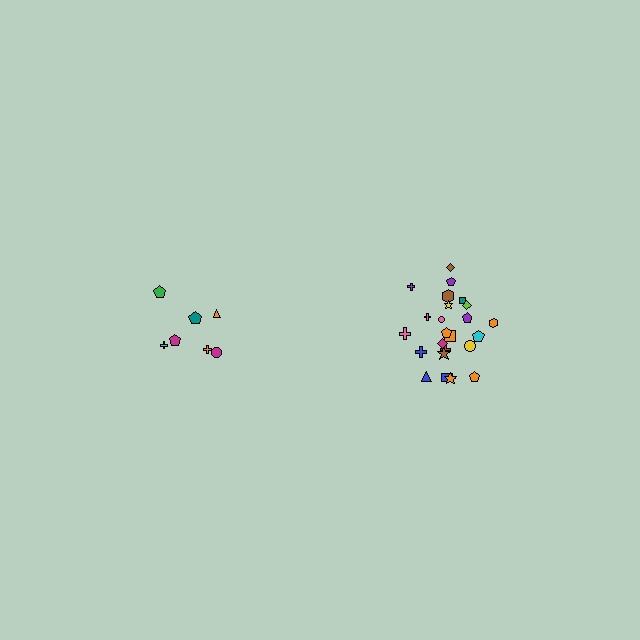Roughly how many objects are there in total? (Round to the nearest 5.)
Roughly 30 objects in total.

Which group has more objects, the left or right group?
The right group.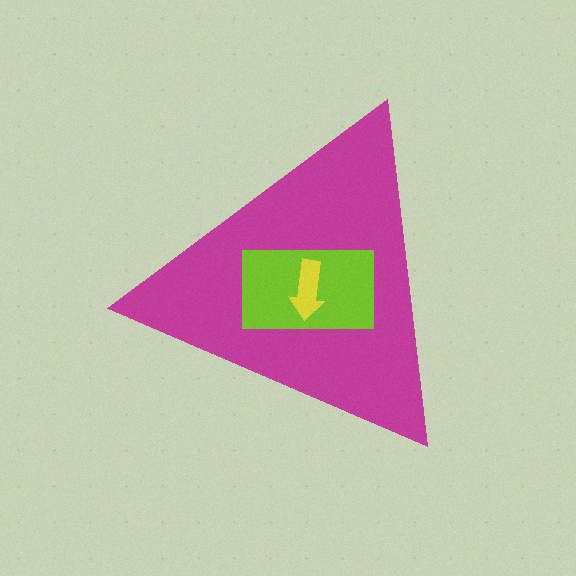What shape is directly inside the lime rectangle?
The yellow arrow.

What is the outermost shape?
The magenta triangle.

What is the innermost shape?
The yellow arrow.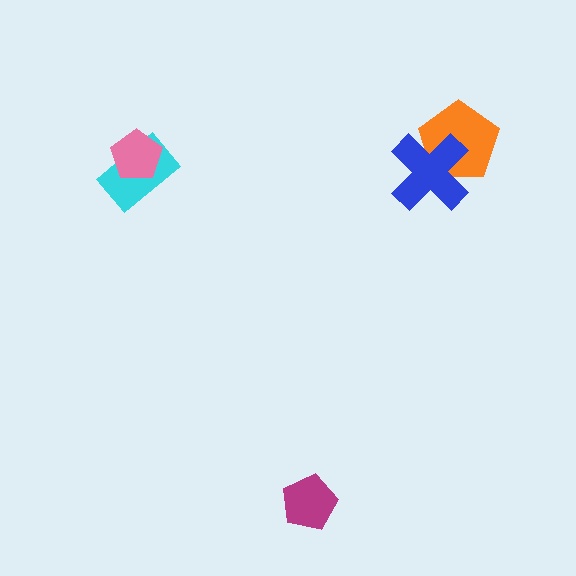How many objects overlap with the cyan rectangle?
1 object overlaps with the cyan rectangle.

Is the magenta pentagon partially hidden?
No, no other shape covers it.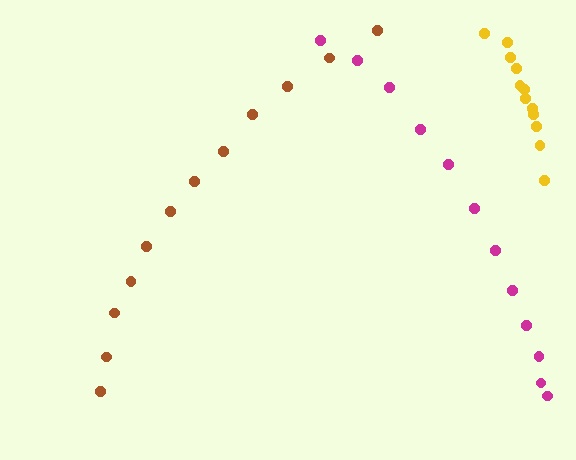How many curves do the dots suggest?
There are 3 distinct paths.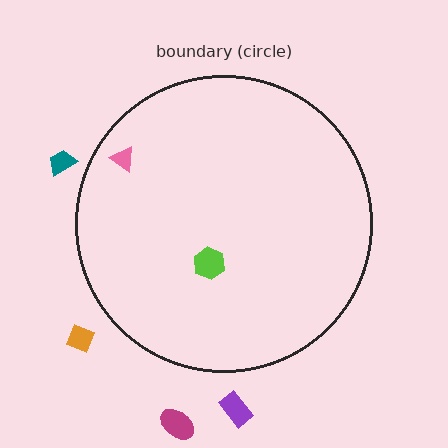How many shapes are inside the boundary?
2 inside, 4 outside.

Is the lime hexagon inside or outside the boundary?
Inside.